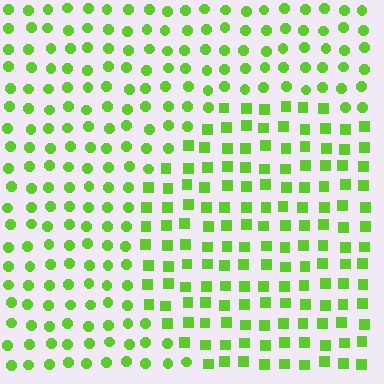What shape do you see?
I see a circle.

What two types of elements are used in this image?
The image uses squares inside the circle region and circles outside it.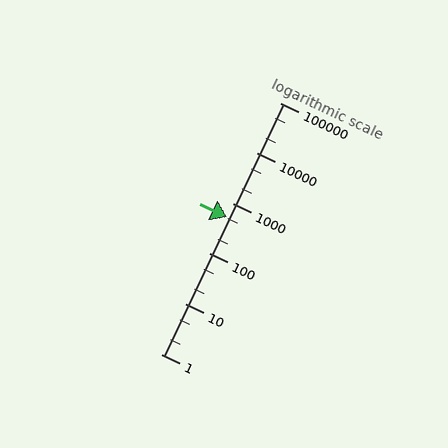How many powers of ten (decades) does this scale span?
The scale spans 5 decades, from 1 to 100000.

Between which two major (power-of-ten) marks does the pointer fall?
The pointer is between 100 and 1000.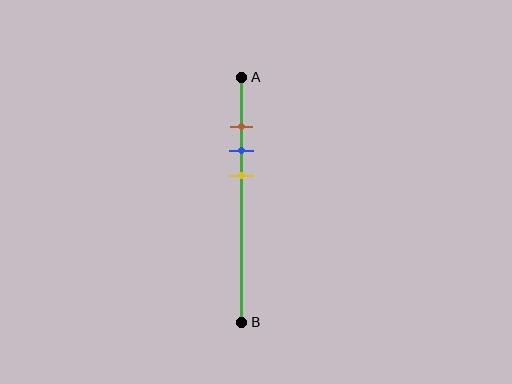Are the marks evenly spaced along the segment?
Yes, the marks are approximately evenly spaced.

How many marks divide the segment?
There are 3 marks dividing the segment.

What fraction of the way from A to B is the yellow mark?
The yellow mark is approximately 40% (0.4) of the way from A to B.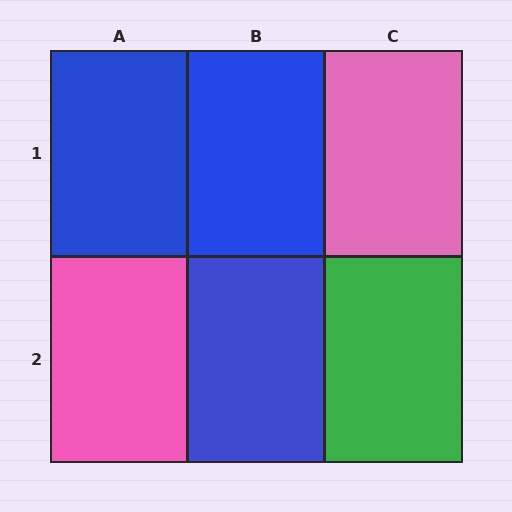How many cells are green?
1 cell is green.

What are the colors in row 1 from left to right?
Blue, blue, pink.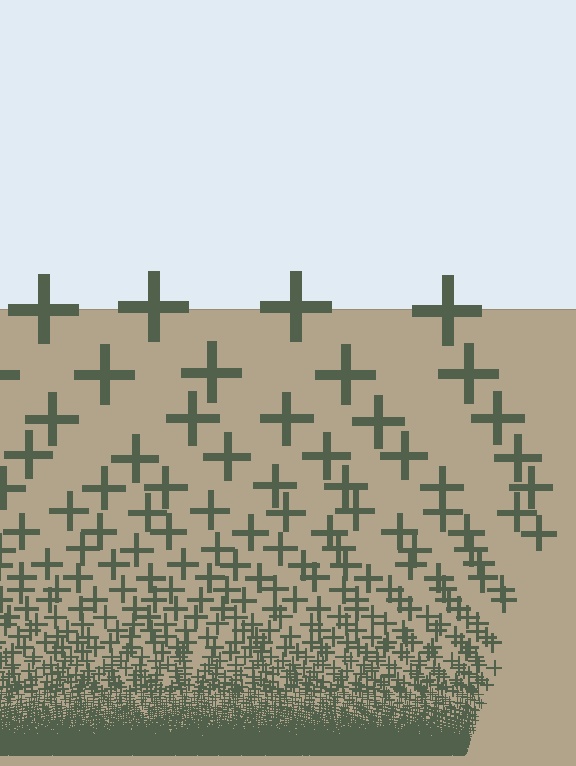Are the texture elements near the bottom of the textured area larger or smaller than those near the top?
Smaller. The gradient is inverted — elements near the bottom are smaller and denser.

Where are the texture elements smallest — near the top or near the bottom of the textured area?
Near the bottom.